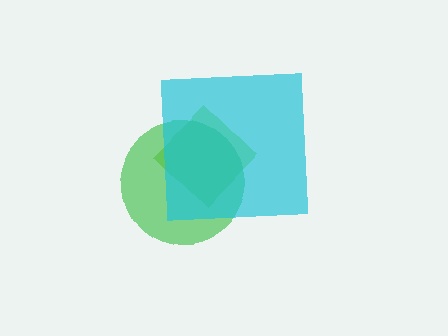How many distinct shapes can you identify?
There are 3 distinct shapes: a lime diamond, a green circle, a cyan square.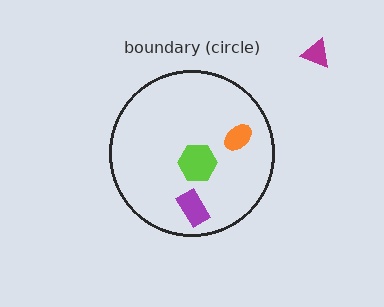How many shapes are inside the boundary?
3 inside, 1 outside.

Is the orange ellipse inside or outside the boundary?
Inside.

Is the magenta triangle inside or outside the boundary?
Outside.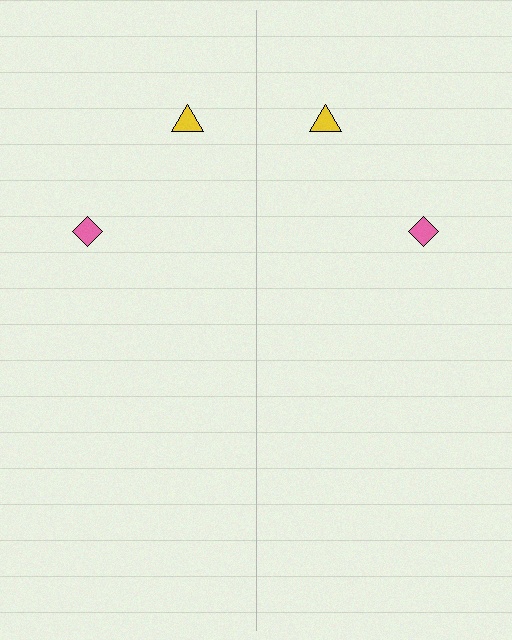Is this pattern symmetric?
Yes, this pattern has bilateral (reflection) symmetry.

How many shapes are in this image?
There are 4 shapes in this image.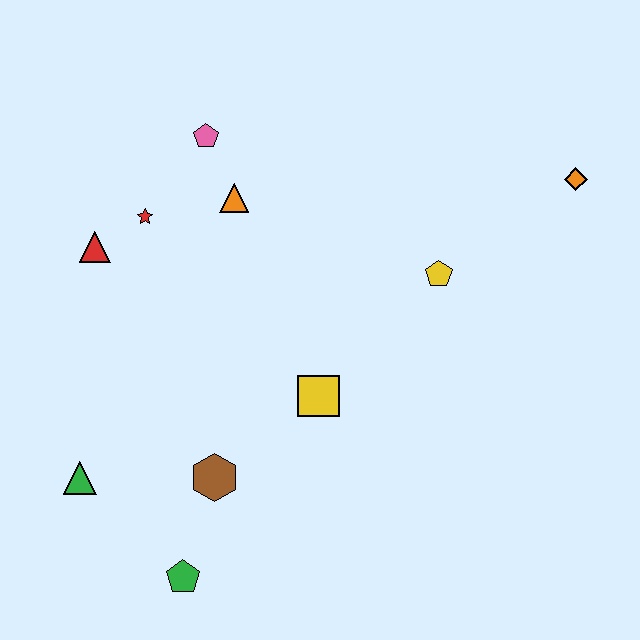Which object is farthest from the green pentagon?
The orange diamond is farthest from the green pentagon.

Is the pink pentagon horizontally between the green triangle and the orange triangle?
Yes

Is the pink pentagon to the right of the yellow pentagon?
No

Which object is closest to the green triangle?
The brown hexagon is closest to the green triangle.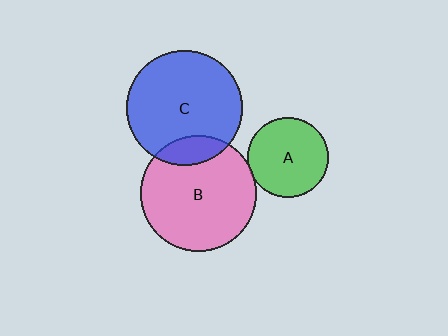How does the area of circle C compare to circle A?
Approximately 2.1 times.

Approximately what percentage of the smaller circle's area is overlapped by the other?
Approximately 5%.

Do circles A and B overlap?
Yes.